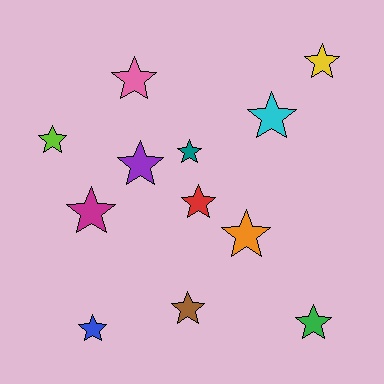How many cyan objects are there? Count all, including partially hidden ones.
There is 1 cyan object.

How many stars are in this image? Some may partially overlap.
There are 12 stars.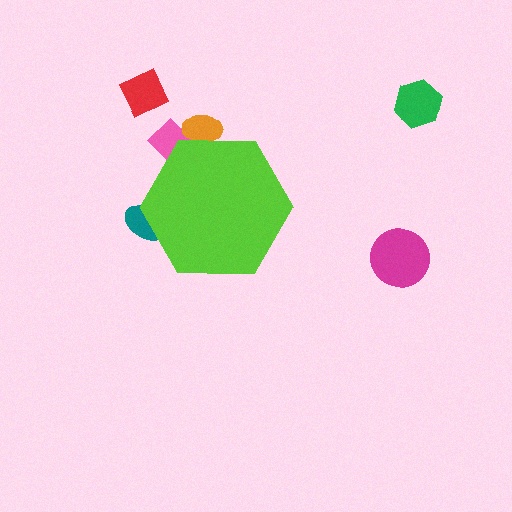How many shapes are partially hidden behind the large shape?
3 shapes are partially hidden.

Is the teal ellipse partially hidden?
Yes, the teal ellipse is partially hidden behind the lime hexagon.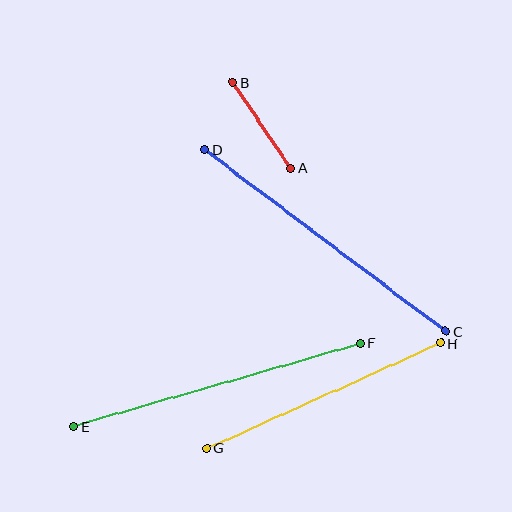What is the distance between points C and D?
The distance is approximately 301 pixels.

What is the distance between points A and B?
The distance is approximately 103 pixels.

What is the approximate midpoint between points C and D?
The midpoint is at approximately (325, 240) pixels.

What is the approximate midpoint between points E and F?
The midpoint is at approximately (217, 385) pixels.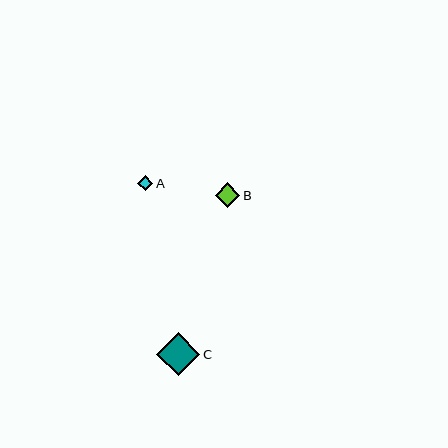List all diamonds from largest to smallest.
From largest to smallest: C, B, A.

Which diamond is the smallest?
Diamond A is the smallest with a size of approximately 15 pixels.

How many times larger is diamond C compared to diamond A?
Diamond C is approximately 2.8 times the size of diamond A.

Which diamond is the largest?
Diamond C is the largest with a size of approximately 43 pixels.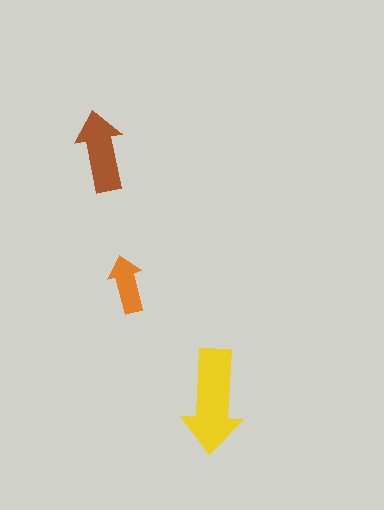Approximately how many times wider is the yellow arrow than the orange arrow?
About 2 times wider.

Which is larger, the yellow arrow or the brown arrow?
The yellow one.